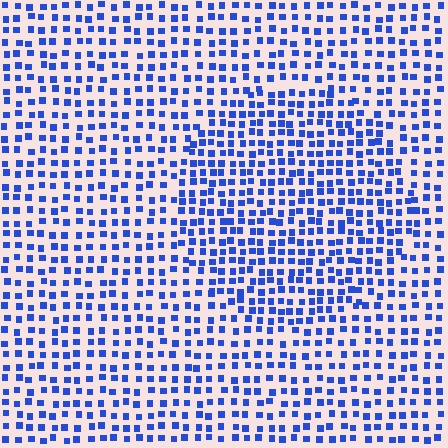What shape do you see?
I see a circle.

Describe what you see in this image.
The image contains small blue elements arranged at two different densities. A circle-shaped region is visible where the elements are more densely packed than the surrounding area.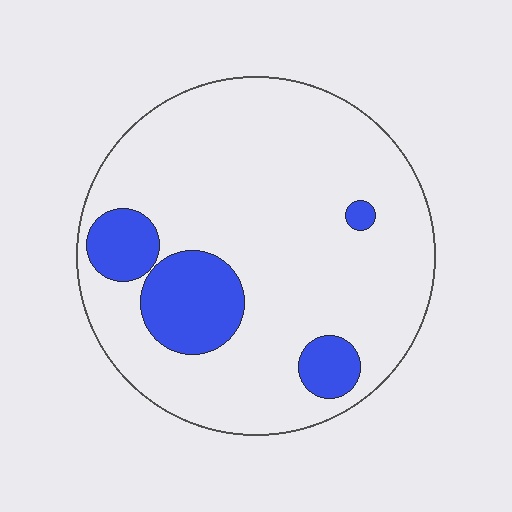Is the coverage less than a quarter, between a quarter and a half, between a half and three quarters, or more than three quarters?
Less than a quarter.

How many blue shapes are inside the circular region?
4.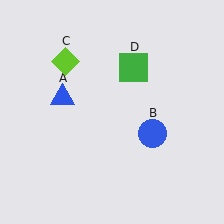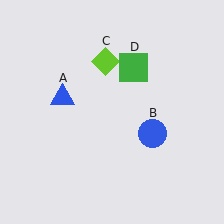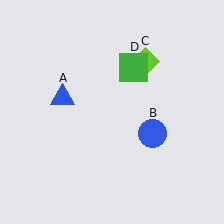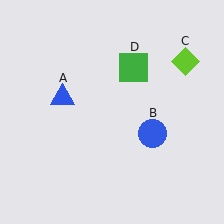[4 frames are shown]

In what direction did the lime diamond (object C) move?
The lime diamond (object C) moved right.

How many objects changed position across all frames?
1 object changed position: lime diamond (object C).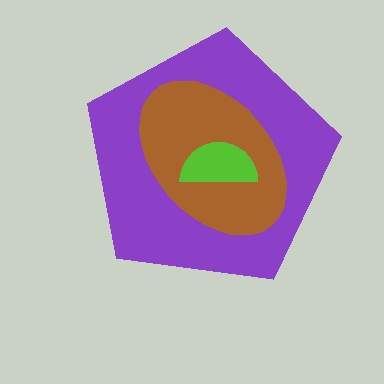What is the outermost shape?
The purple pentagon.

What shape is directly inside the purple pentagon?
The brown ellipse.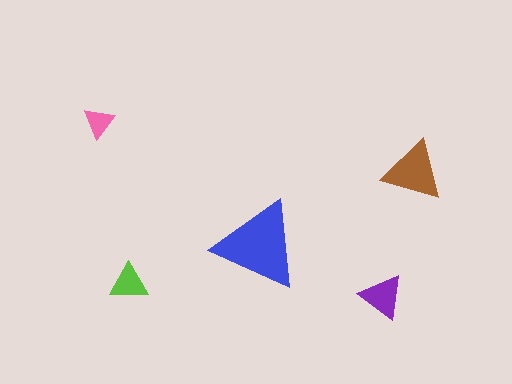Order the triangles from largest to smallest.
the blue one, the brown one, the purple one, the lime one, the pink one.